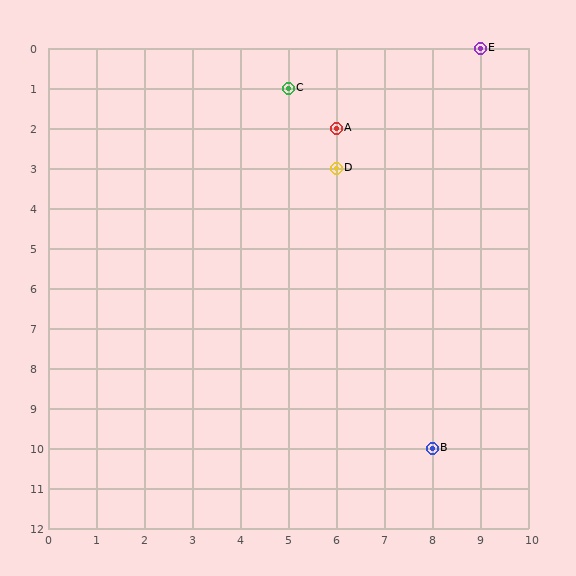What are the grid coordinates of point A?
Point A is at grid coordinates (6, 2).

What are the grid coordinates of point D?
Point D is at grid coordinates (6, 3).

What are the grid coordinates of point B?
Point B is at grid coordinates (8, 10).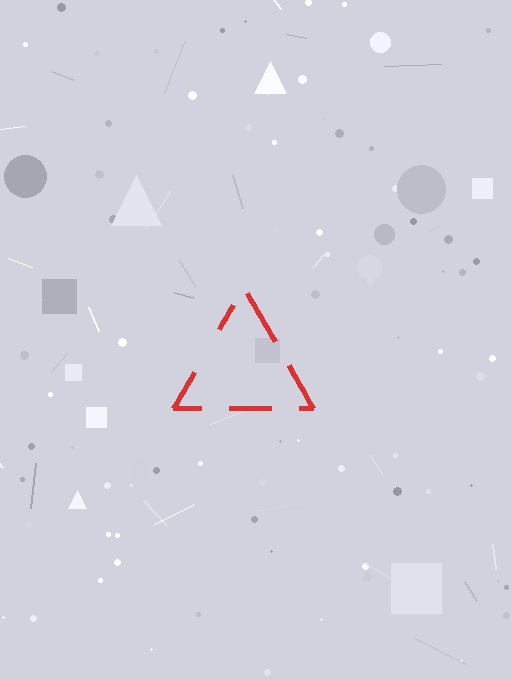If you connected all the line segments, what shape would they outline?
They would outline a triangle.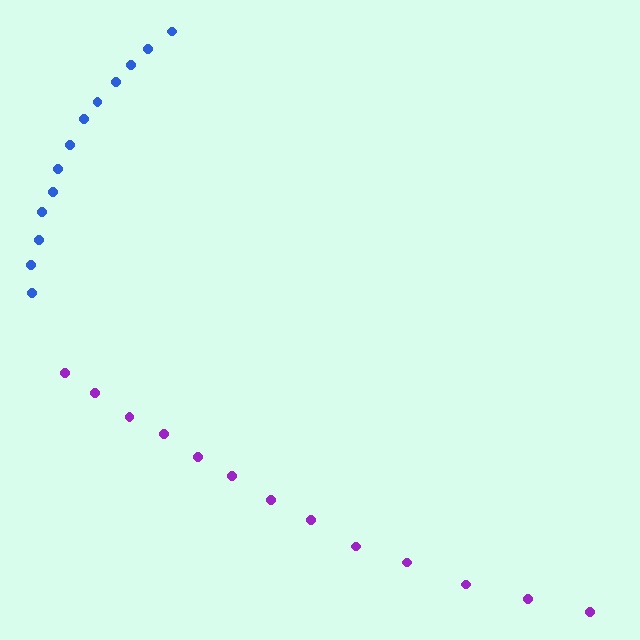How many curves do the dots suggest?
There are 2 distinct paths.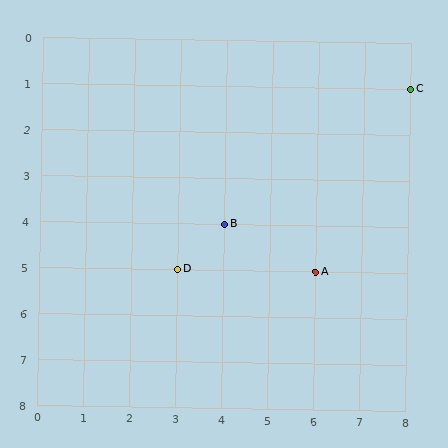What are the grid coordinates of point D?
Point D is at grid coordinates (3, 5).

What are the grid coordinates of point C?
Point C is at grid coordinates (8, 1).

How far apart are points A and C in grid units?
Points A and C are 2 columns and 4 rows apart (about 4.5 grid units diagonally).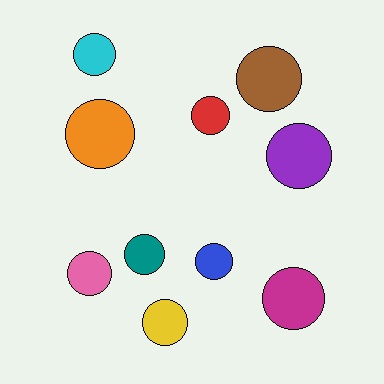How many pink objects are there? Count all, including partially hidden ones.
There is 1 pink object.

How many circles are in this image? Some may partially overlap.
There are 10 circles.